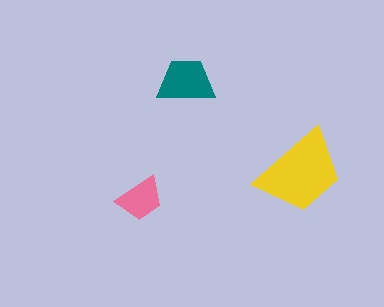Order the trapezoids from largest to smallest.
the yellow one, the teal one, the pink one.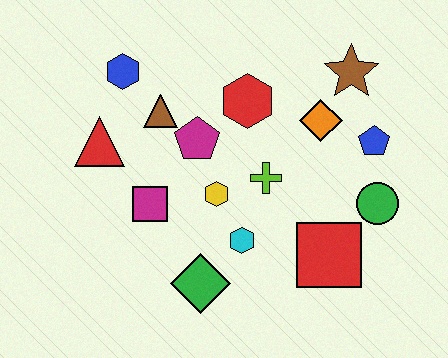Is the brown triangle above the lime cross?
Yes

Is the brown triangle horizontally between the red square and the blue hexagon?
Yes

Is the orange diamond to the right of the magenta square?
Yes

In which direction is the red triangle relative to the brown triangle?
The red triangle is to the left of the brown triangle.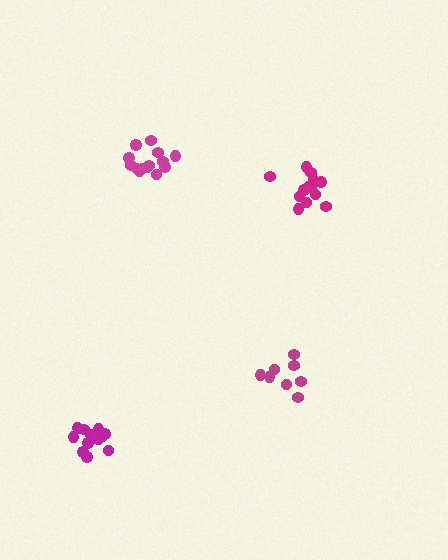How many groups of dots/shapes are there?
There are 4 groups.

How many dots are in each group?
Group 1: 14 dots, Group 2: 14 dots, Group 3: 13 dots, Group 4: 8 dots (49 total).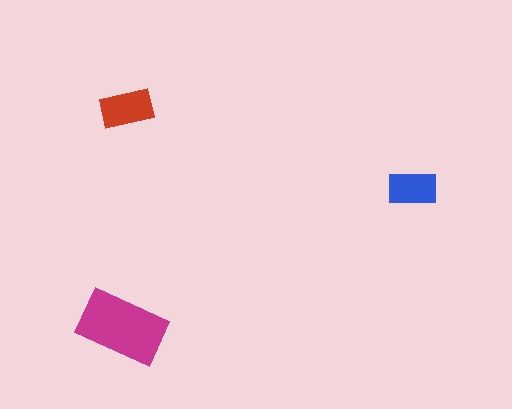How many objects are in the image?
There are 3 objects in the image.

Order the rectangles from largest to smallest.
the magenta one, the red one, the blue one.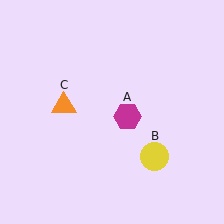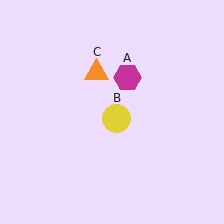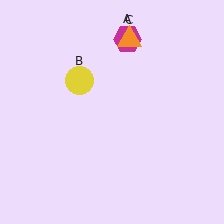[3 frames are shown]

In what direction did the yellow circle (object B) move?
The yellow circle (object B) moved up and to the left.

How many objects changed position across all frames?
3 objects changed position: magenta hexagon (object A), yellow circle (object B), orange triangle (object C).